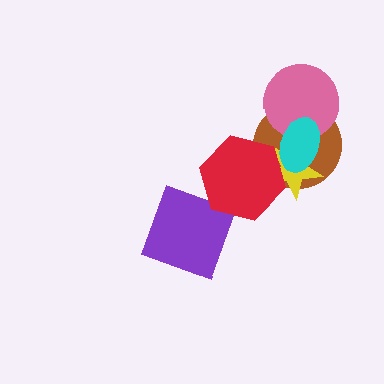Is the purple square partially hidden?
No, no other shape covers it.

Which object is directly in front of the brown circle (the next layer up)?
The pink circle is directly in front of the brown circle.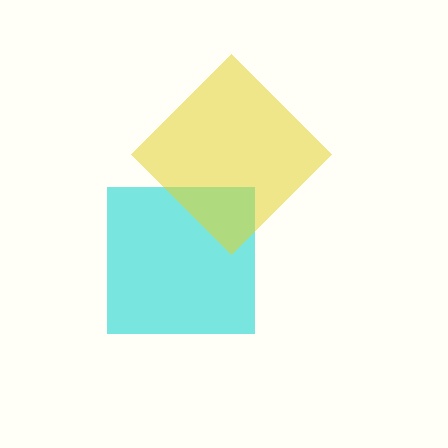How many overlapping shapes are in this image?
There are 2 overlapping shapes in the image.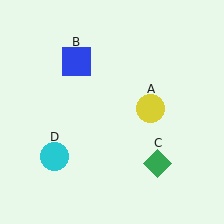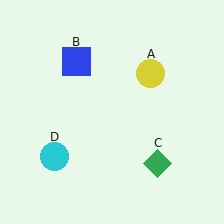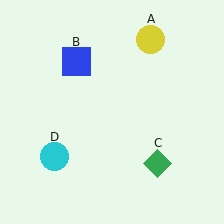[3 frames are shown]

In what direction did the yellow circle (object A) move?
The yellow circle (object A) moved up.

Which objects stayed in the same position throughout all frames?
Blue square (object B) and green diamond (object C) and cyan circle (object D) remained stationary.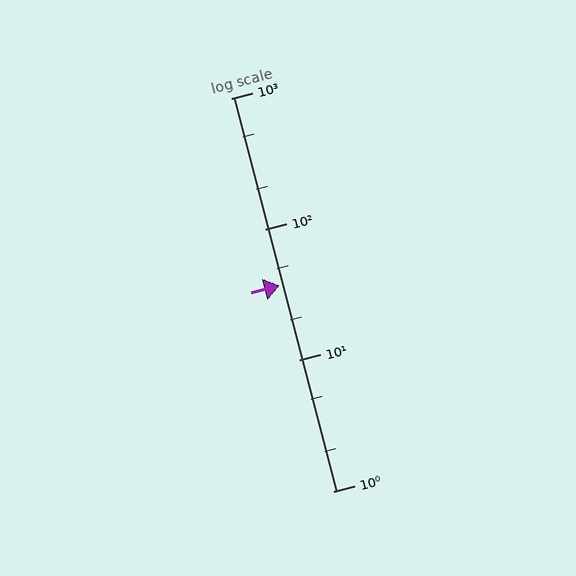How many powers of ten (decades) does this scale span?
The scale spans 3 decades, from 1 to 1000.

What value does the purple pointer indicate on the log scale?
The pointer indicates approximately 37.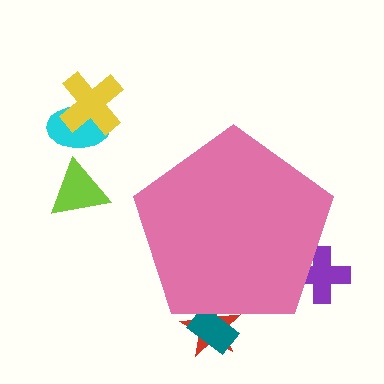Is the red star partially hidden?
Yes, the red star is partially hidden behind the pink pentagon.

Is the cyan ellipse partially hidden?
No, the cyan ellipse is fully visible.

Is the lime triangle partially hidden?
No, the lime triangle is fully visible.